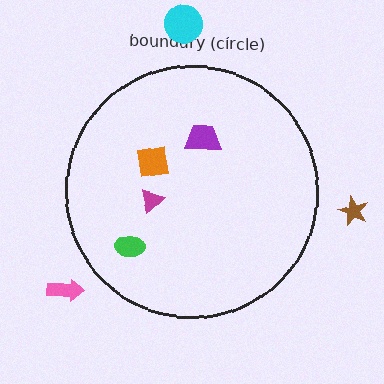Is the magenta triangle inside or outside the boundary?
Inside.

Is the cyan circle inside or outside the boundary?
Outside.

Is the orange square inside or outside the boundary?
Inside.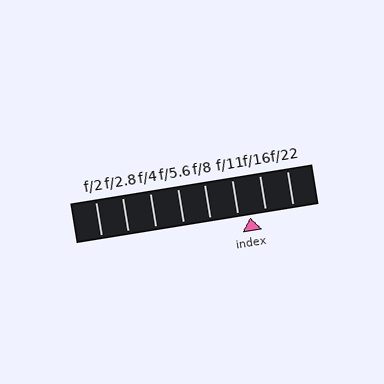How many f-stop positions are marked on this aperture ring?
There are 8 f-stop positions marked.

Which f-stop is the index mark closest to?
The index mark is closest to f/11.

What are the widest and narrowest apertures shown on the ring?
The widest aperture shown is f/2 and the narrowest is f/22.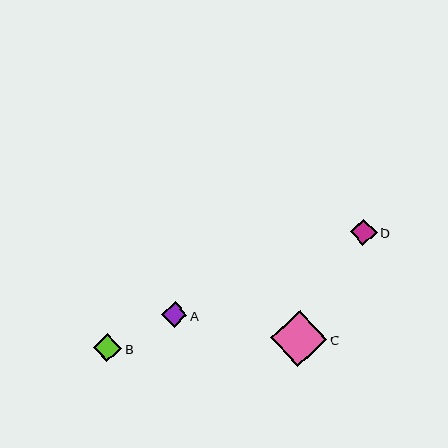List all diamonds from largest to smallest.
From largest to smallest: C, B, D, A.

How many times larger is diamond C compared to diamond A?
Diamond C is approximately 2.2 times the size of diamond A.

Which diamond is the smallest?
Diamond A is the smallest with a size of approximately 26 pixels.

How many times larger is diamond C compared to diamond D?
Diamond C is approximately 2.1 times the size of diamond D.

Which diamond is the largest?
Diamond C is the largest with a size of approximately 56 pixels.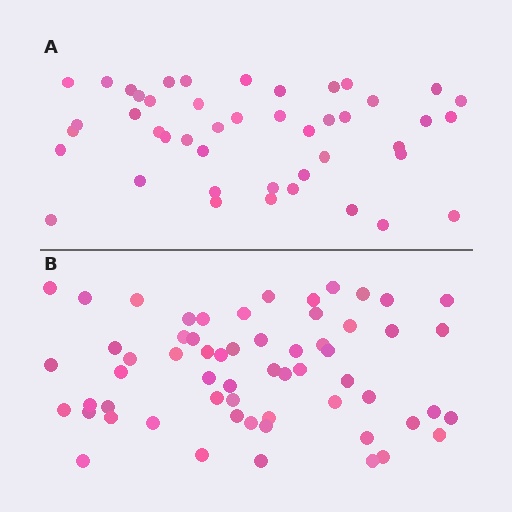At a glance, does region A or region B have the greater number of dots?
Region B (the bottom region) has more dots.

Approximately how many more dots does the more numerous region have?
Region B has approximately 15 more dots than region A.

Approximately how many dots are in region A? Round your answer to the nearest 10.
About 40 dots. (The exact count is 45, which rounds to 40.)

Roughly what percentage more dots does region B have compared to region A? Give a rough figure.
About 35% more.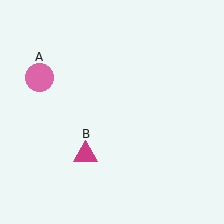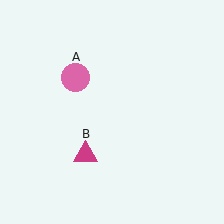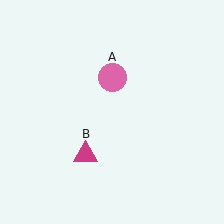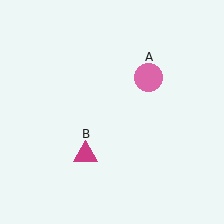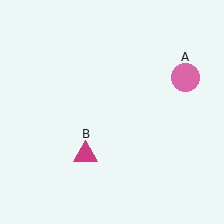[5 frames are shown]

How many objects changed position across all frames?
1 object changed position: pink circle (object A).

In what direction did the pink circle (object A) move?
The pink circle (object A) moved right.